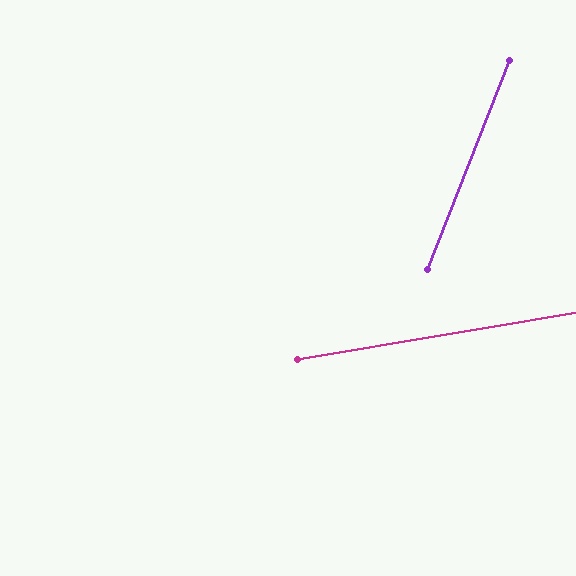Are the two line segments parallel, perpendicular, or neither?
Neither parallel nor perpendicular — they differ by about 59°.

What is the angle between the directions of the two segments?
Approximately 59 degrees.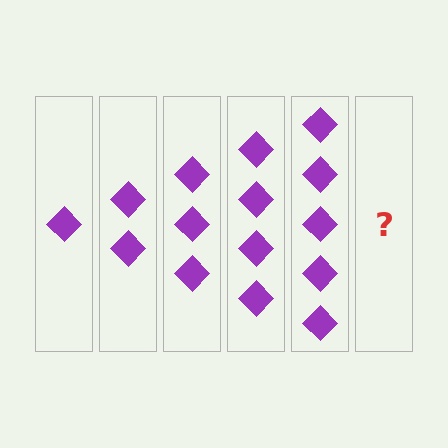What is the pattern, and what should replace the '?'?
The pattern is that each step adds one more diamond. The '?' should be 6 diamonds.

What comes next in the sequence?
The next element should be 6 diamonds.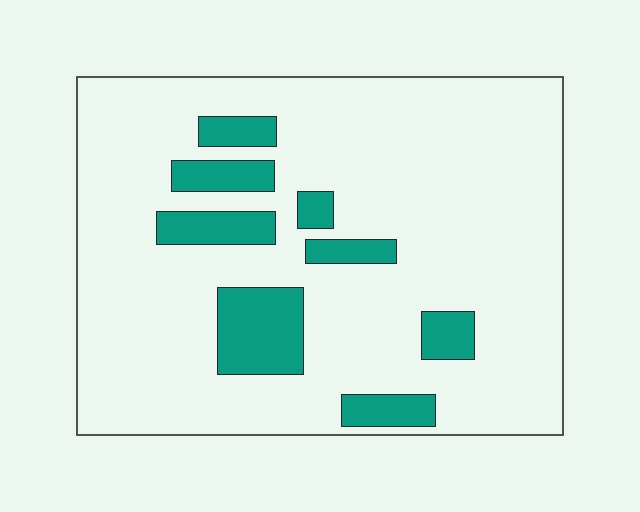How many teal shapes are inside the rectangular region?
8.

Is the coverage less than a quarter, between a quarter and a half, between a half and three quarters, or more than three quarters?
Less than a quarter.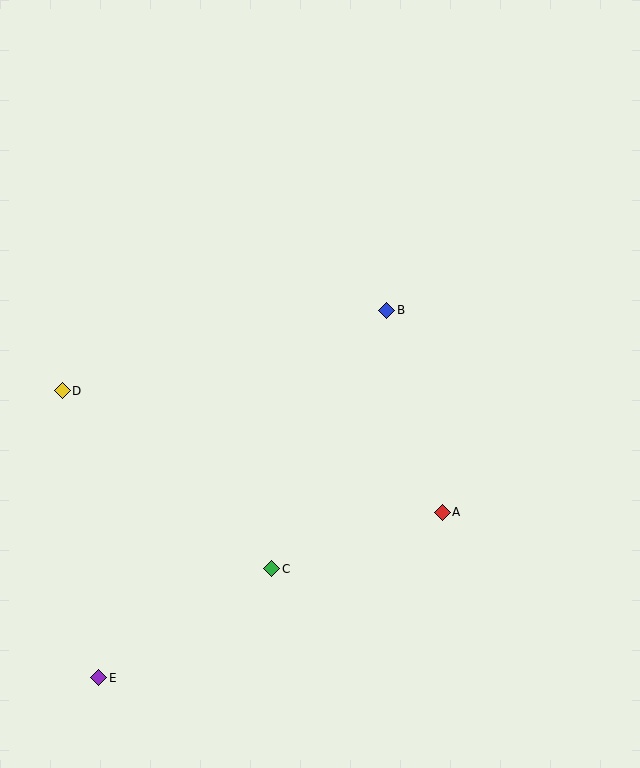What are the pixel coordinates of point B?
Point B is at (387, 310).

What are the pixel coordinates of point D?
Point D is at (62, 391).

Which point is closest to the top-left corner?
Point D is closest to the top-left corner.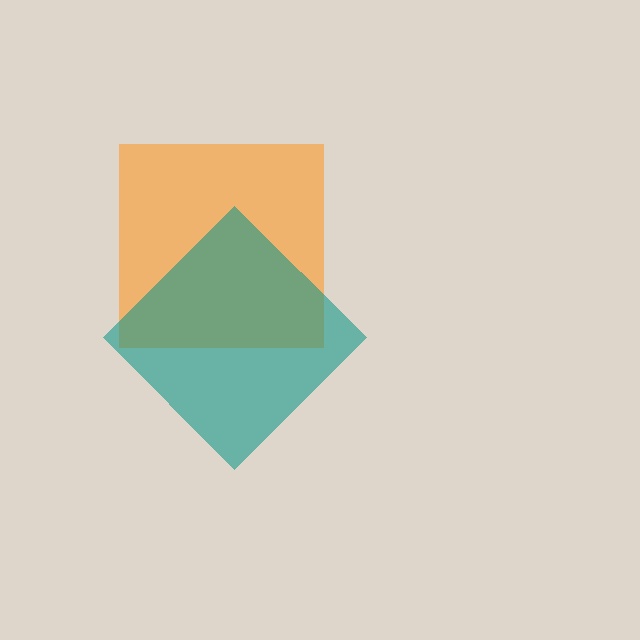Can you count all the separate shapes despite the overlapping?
Yes, there are 2 separate shapes.